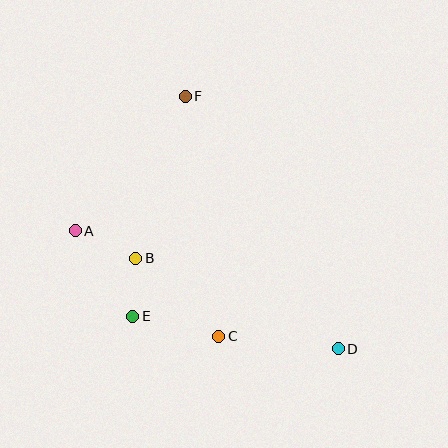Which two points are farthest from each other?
Points D and F are farthest from each other.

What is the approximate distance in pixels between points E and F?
The distance between E and F is approximately 226 pixels.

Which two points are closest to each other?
Points B and E are closest to each other.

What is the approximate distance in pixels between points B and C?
The distance between B and C is approximately 114 pixels.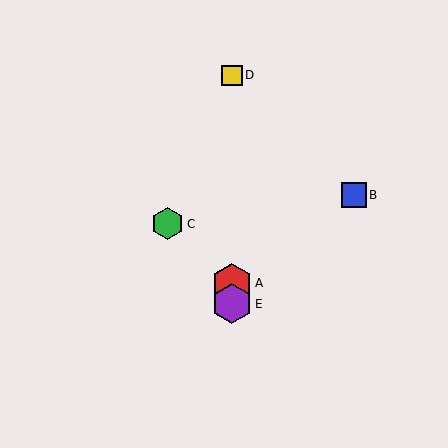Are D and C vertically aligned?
No, D is at x≈232 and C is at x≈168.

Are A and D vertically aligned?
Yes, both are at x≈232.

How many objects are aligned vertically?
3 objects (A, D, E) are aligned vertically.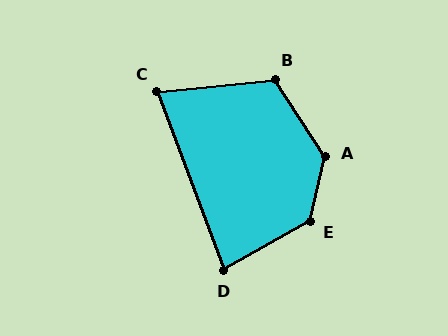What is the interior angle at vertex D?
Approximately 82 degrees (acute).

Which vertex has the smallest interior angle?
C, at approximately 75 degrees.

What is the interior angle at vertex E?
Approximately 131 degrees (obtuse).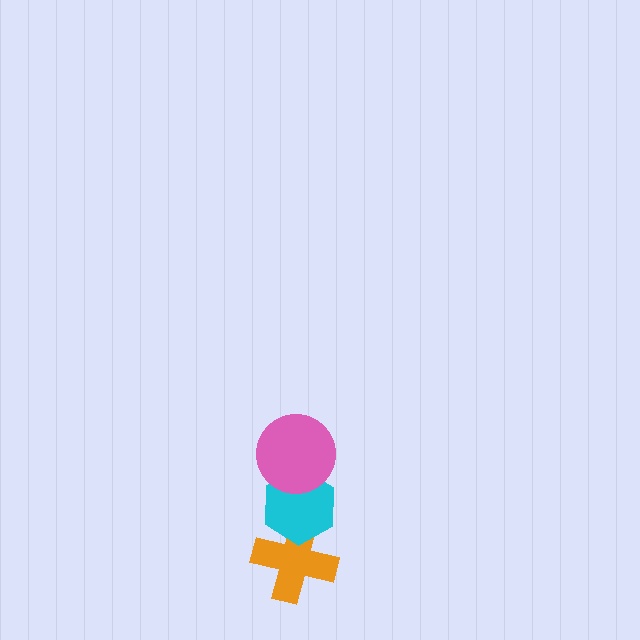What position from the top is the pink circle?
The pink circle is 1st from the top.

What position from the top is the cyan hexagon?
The cyan hexagon is 2nd from the top.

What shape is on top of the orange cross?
The cyan hexagon is on top of the orange cross.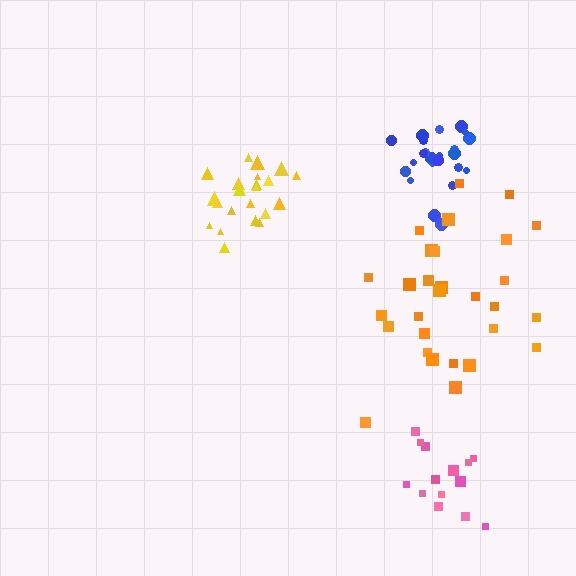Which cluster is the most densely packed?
Blue.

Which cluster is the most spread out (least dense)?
Orange.